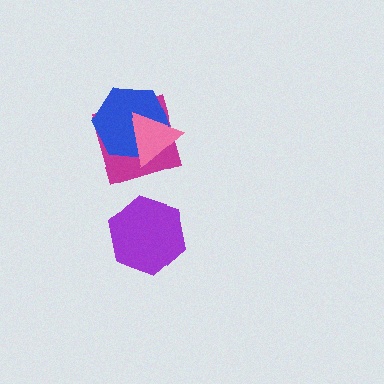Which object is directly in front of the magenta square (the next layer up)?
The blue hexagon is directly in front of the magenta square.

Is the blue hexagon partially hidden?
Yes, it is partially covered by another shape.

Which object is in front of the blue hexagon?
The pink triangle is in front of the blue hexagon.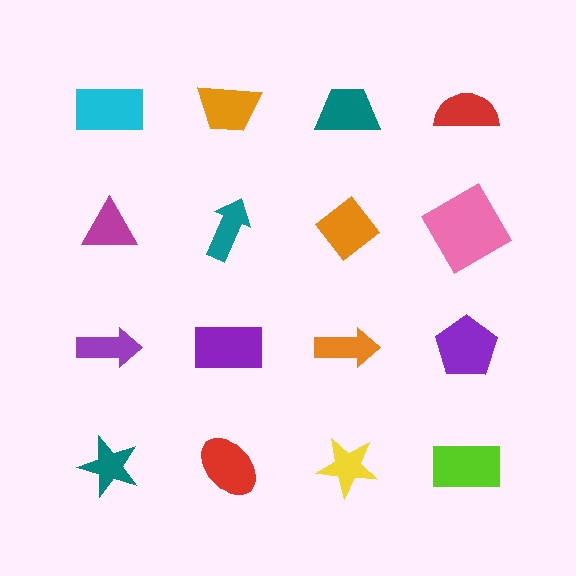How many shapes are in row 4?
4 shapes.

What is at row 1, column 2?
An orange trapezoid.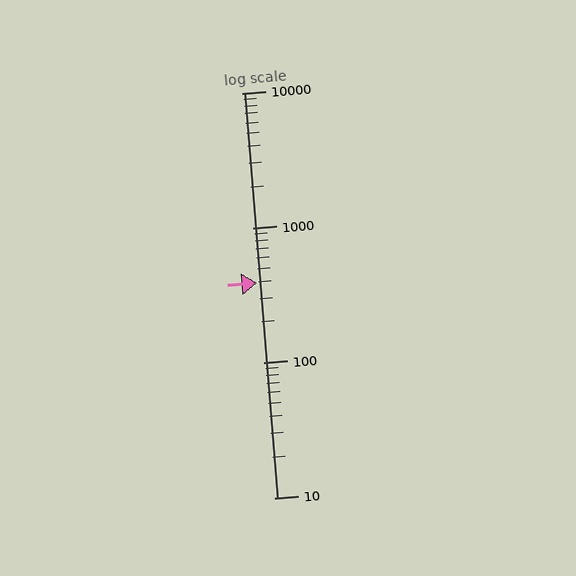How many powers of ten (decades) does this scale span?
The scale spans 3 decades, from 10 to 10000.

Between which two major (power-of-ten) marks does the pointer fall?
The pointer is between 100 and 1000.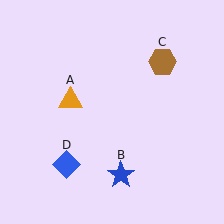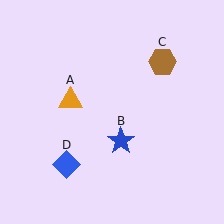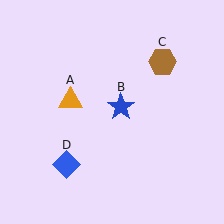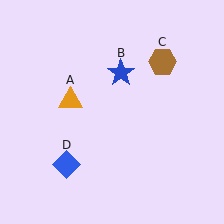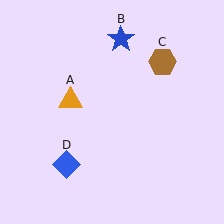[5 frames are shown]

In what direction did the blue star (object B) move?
The blue star (object B) moved up.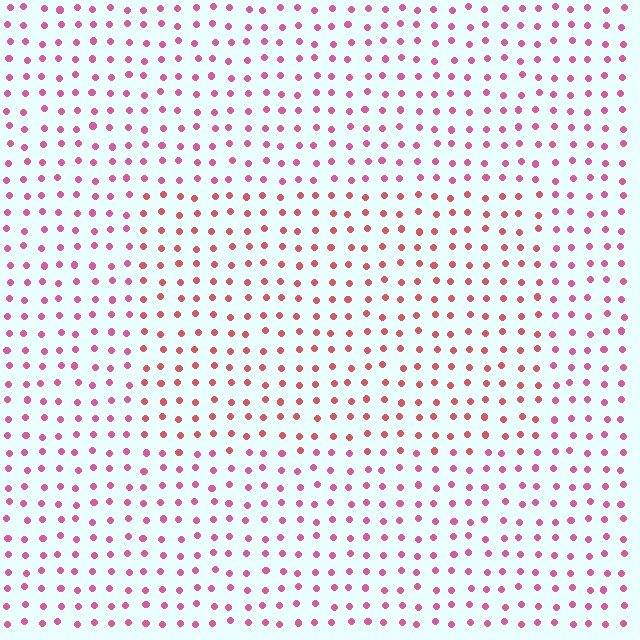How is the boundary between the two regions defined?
The boundary is defined purely by a slight shift in hue (about 32 degrees). Spacing, size, and orientation are identical on both sides.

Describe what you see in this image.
The image is filled with small pink elements in a uniform arrangement. A rectangle-shaped region is visible where the elements are tinted to a slightly different hue, forming a subtle color boundary.